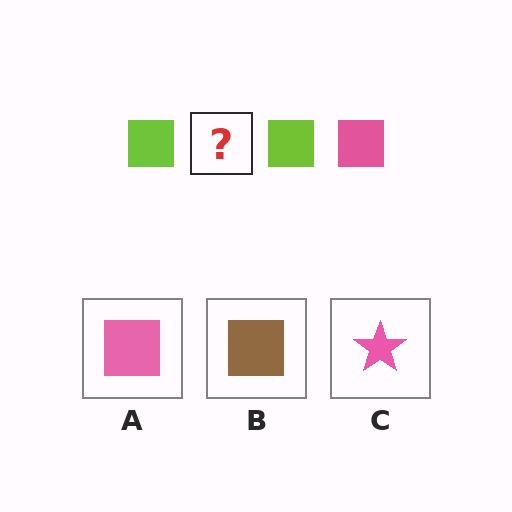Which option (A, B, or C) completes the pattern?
A.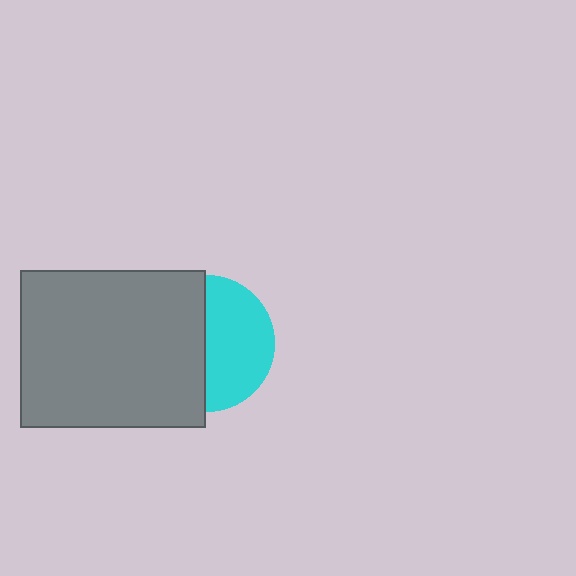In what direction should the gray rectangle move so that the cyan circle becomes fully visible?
The gray rectangle should move left. That is the shortest direction to clear the overlap and leave the cyan circle fully visible.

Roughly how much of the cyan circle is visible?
About half of it is visible (roughly 51%).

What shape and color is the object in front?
The object in front is a gray rectangle.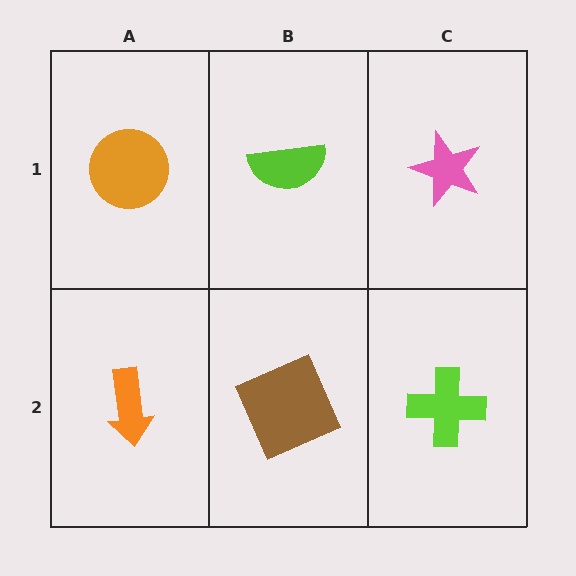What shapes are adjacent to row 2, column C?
A pink star (row 1, column C), a brown square (row 2, column B).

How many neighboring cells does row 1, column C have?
2.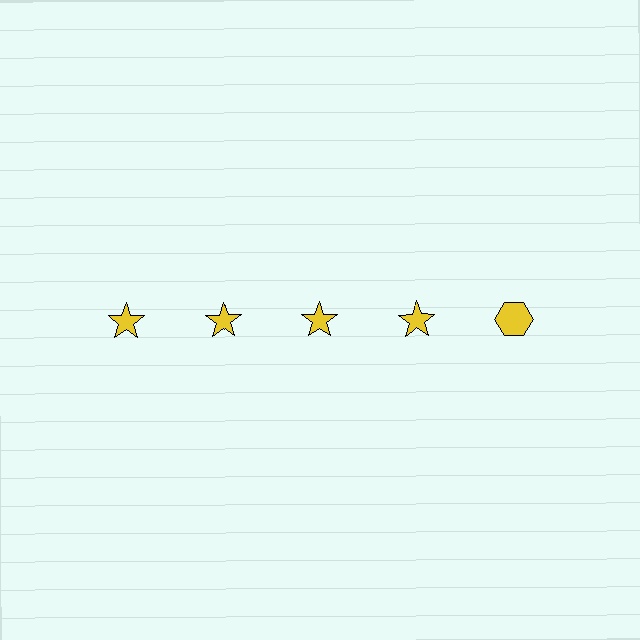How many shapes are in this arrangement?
There are 5 shapes arranged in a grid pattern.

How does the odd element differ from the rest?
It has a different shape: hexagon instead of star.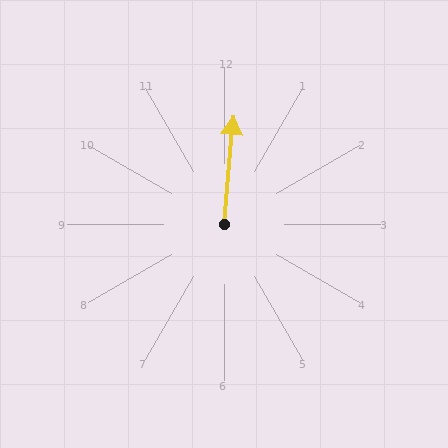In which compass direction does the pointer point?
North.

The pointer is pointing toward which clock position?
Roughly 12 o'clock.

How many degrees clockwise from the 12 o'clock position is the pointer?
Approximately 5 degrees.